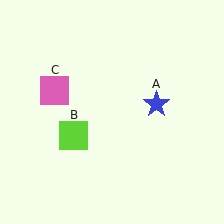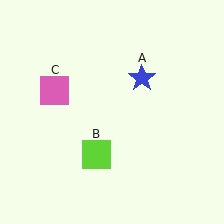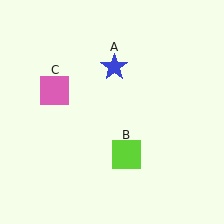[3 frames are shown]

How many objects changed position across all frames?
2 objects changed position: blue star (object A), lime square (object B).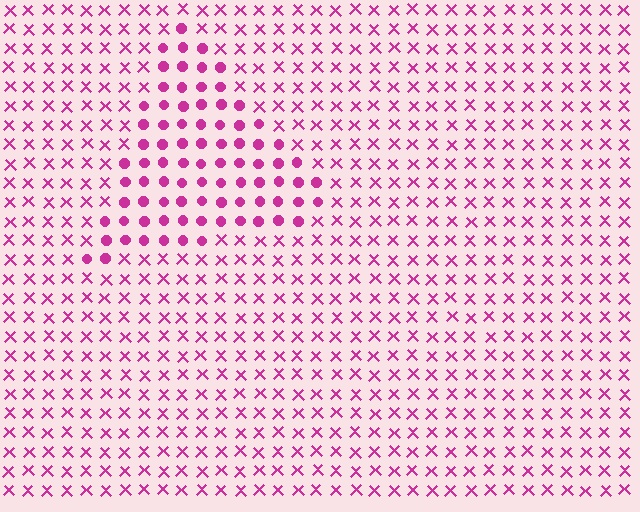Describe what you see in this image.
The image is filled with small magenta elements arranged in a uniform grid. A triangle-shaped region contains circles, while the surrounding area contains X marks. The boundary is defined purely by the change in element shape.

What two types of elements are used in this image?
The image uses circles inside the triangle region and X marks outside it.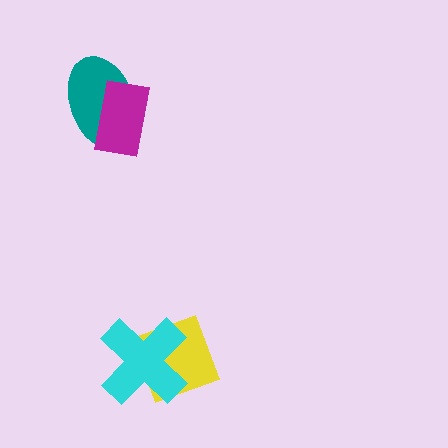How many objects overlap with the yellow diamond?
1 object overlaps with the yellow diamond.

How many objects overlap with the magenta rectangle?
1 object overlaps with the magenta rectangle.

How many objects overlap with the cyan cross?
1 object overlaps with the cyan cross.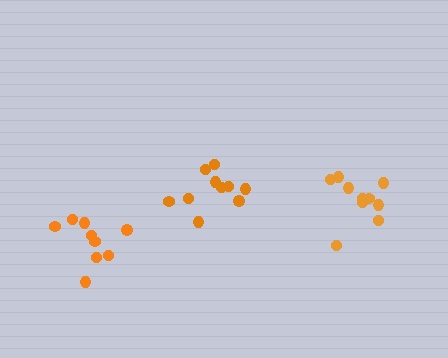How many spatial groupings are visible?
There are 3 spatial groupings.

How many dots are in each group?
Group 1: 10 dots, Group 2: 9 dots, Group 3: 10 dots (29 total).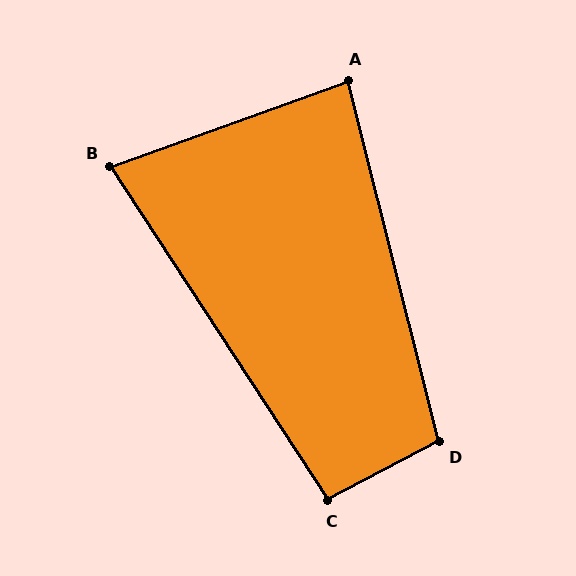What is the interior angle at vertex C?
Approximately 96 degrees (obtuse).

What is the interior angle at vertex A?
Approximately 84 degrees (acute).